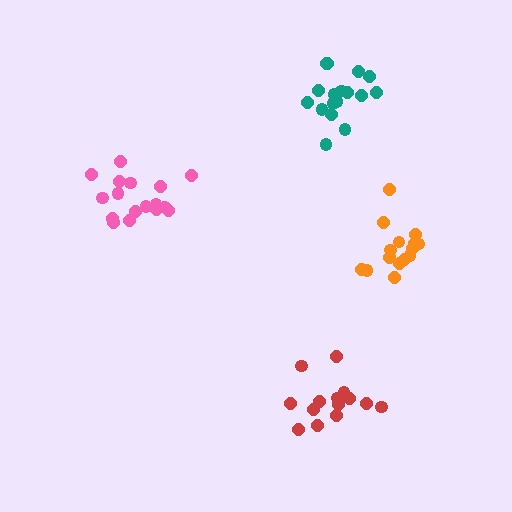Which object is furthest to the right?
The orange cluster is rightmost.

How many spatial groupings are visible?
There are 4 spatial groupings.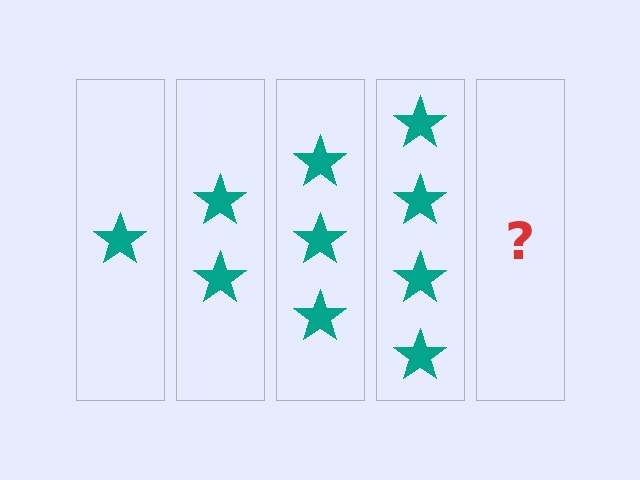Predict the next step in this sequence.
The next step is 5 stars.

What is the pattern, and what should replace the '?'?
The pattern is that each step adds one more star. The '?' should be 5 stars.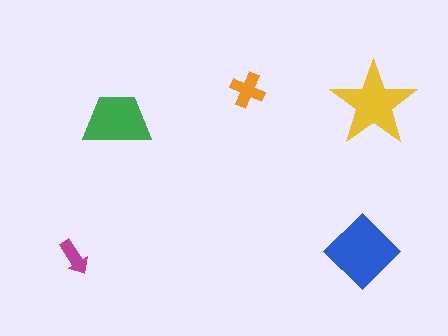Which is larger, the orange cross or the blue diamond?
The blue diamond.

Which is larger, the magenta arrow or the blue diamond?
The blue diamond.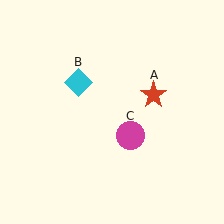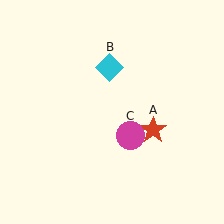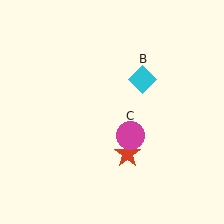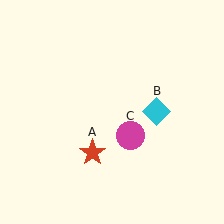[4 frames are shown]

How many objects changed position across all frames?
2 objects changed position: red star (object A), cyan diamond (object B).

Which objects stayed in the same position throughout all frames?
Magenta circle (object C) remained stationary.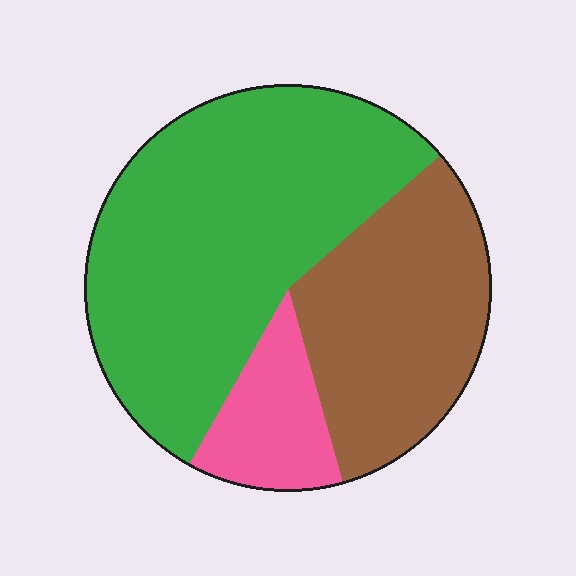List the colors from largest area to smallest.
From largest to smallest: green, brown, pink.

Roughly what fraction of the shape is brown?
Brown covers 32% of the shape.